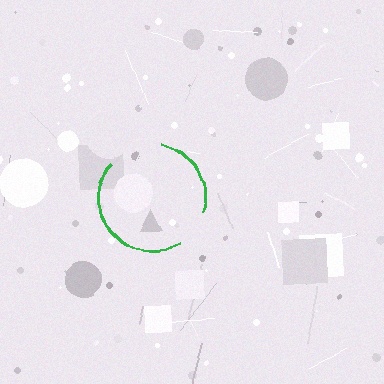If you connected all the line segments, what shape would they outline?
They would outline a circle.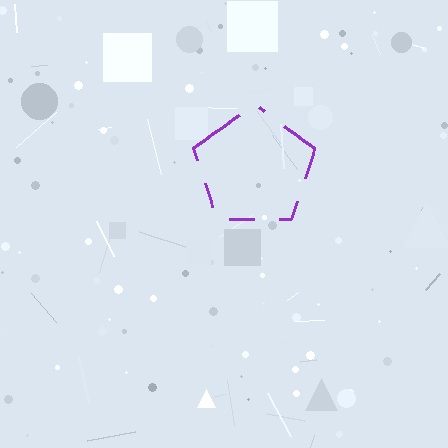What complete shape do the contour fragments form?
The contour fragments form a pentagon.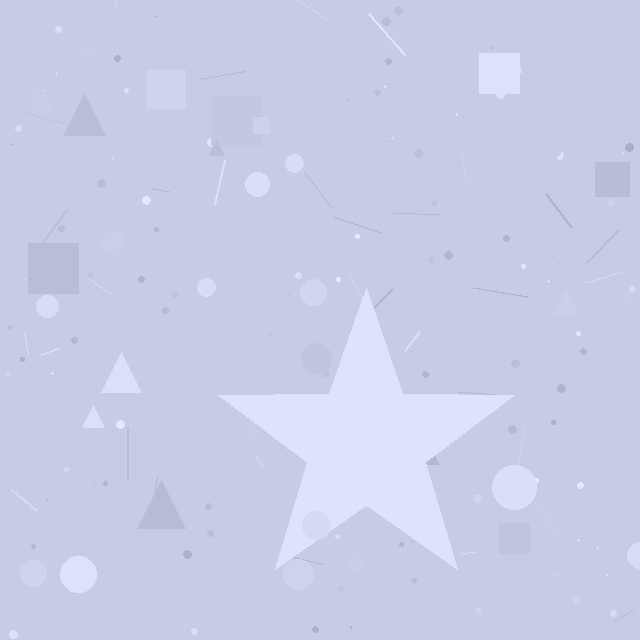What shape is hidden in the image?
A star is hidden in the image.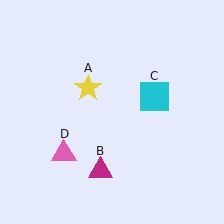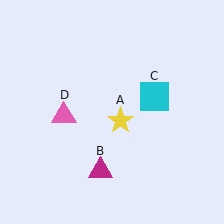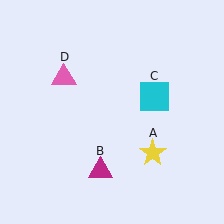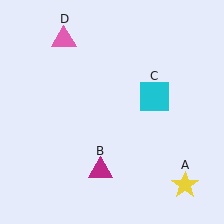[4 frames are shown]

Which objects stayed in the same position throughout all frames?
Magenta triangle (object B) and cyan square (object C) remained stationary.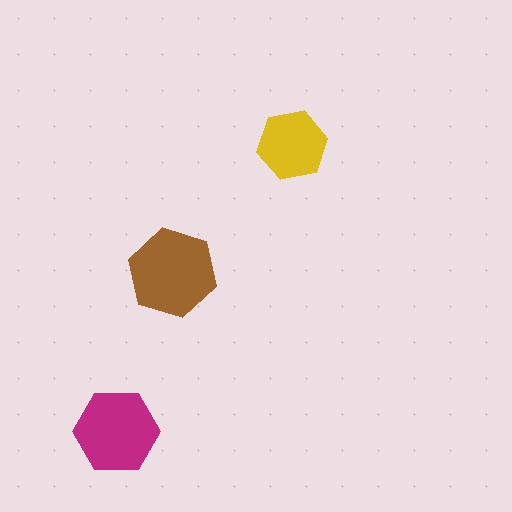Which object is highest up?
The yellow hexagon is topmost.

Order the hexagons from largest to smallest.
the brown one, the magenta one, the yellow one.